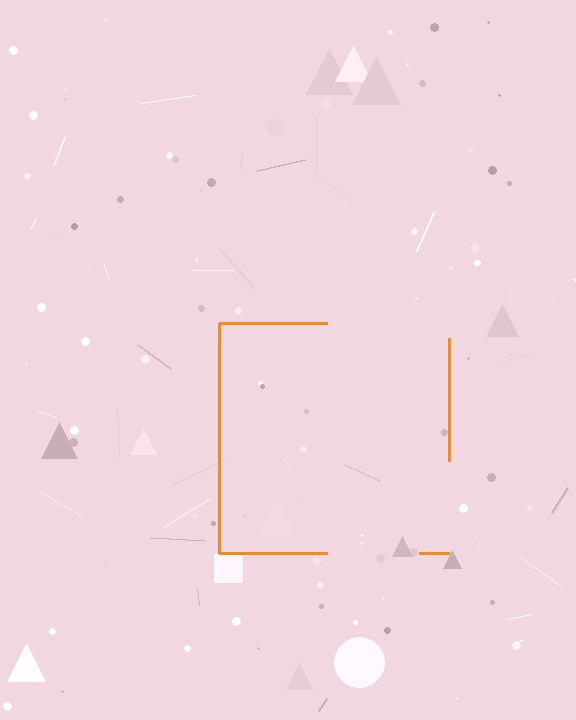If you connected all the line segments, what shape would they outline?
They would outline a square.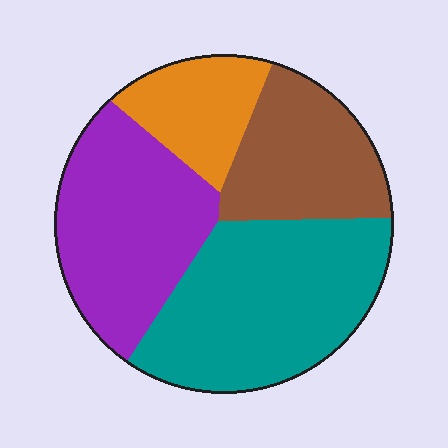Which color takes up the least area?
Orange, at roughly 15%.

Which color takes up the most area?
Teal, at roughly 35%.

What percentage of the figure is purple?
Purple covers 29% of the figure.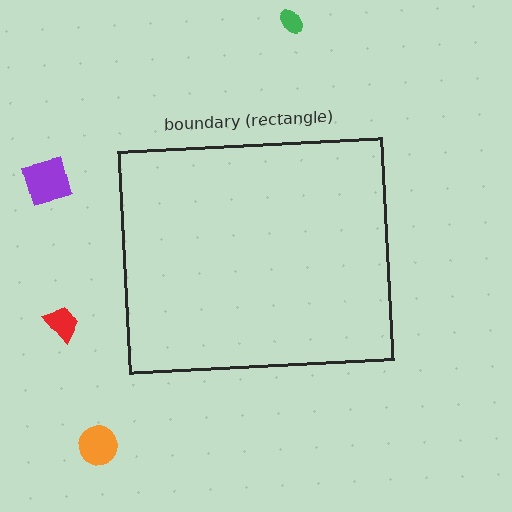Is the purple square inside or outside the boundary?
Outside.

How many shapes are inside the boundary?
0 inside, 4 outside.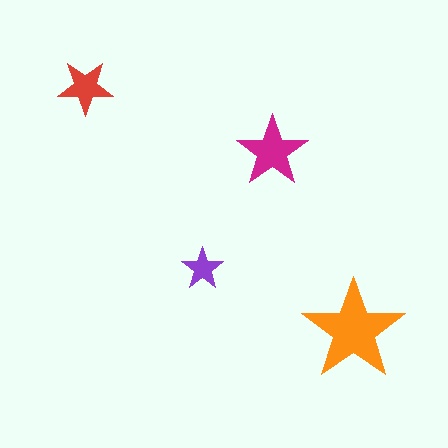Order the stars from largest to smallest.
the orange one, the magenta one, the red one, the purple one.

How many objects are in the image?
There are 4 objects in the image.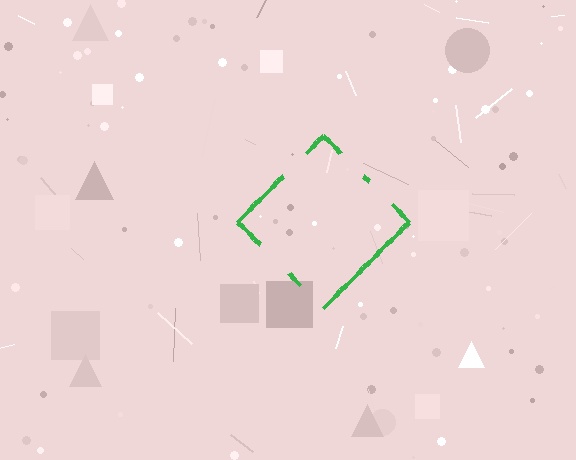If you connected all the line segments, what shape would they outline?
They would outline a diamond.